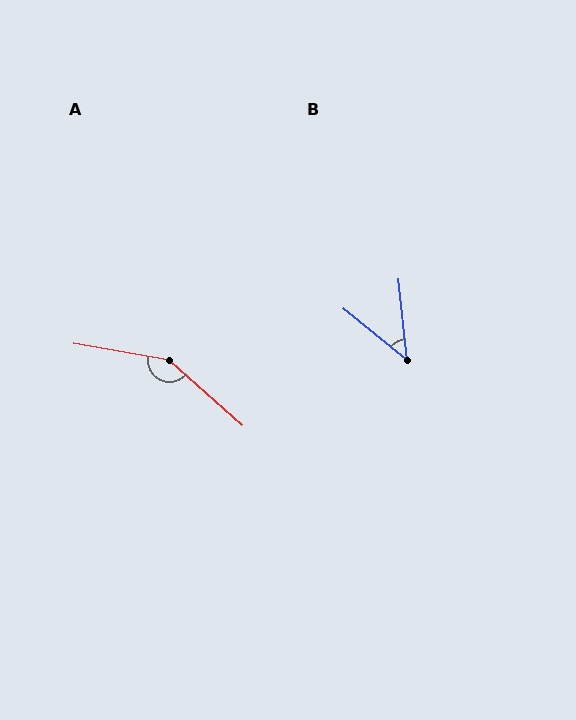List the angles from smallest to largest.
B (45°), A (148°).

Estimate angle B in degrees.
Approximately 45 degrees.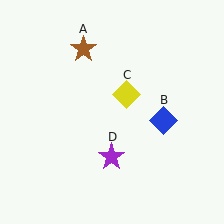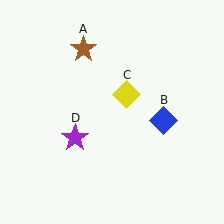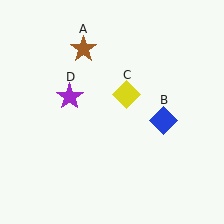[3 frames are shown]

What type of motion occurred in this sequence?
The purple star (object D) rotated clockwise around the center of the scene.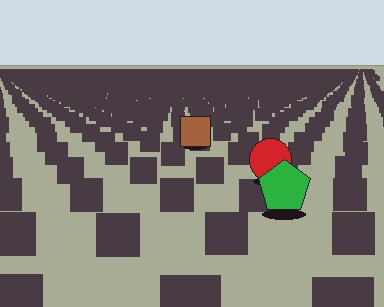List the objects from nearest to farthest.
From nearest to farthest: the green pentagon, the red circle, the brown square.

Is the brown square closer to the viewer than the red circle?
No. The red circle is closer — you can tell from the texture gradient: the ground texture is coarser near it.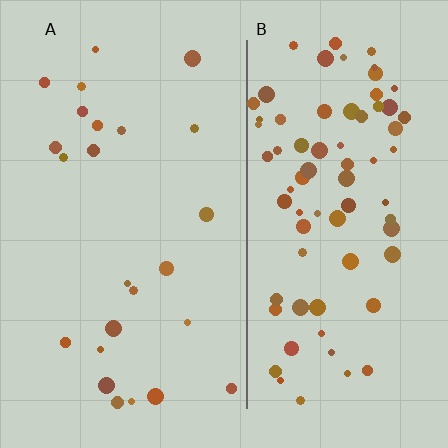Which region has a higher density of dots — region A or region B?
B (the right).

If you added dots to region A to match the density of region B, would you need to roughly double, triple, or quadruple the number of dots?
Approximately triple.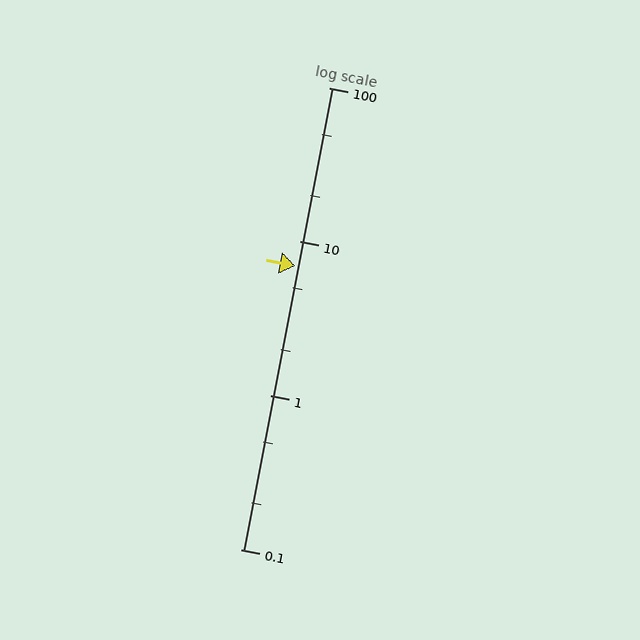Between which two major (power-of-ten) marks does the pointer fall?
The pointer is between 1 and 10.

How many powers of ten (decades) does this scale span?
The scale spans 3 decades, from 0.1 to 100.